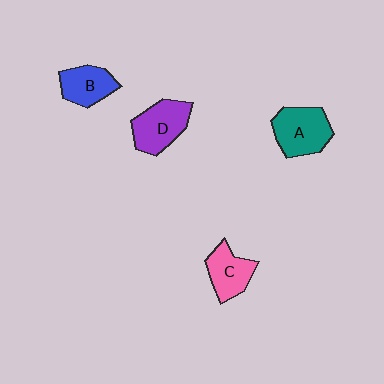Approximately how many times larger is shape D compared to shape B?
Approximately 1.3 times.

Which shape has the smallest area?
Shape B (blue).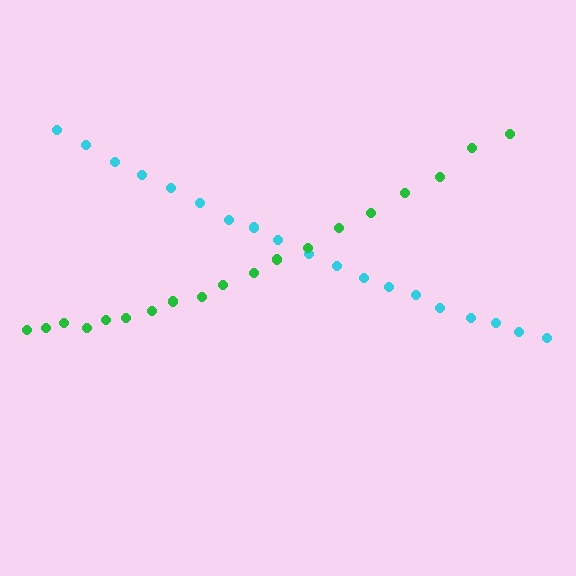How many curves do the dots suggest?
There are 2 distinct paths.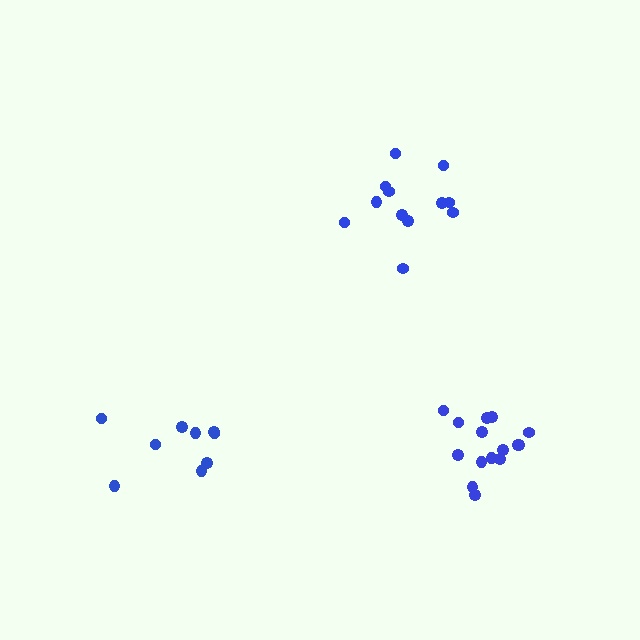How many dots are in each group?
Group 1: 9 dots, Group 2: 12 dots, Group 3: 15 dots (36 total).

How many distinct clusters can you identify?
There are 3 distinct clusters.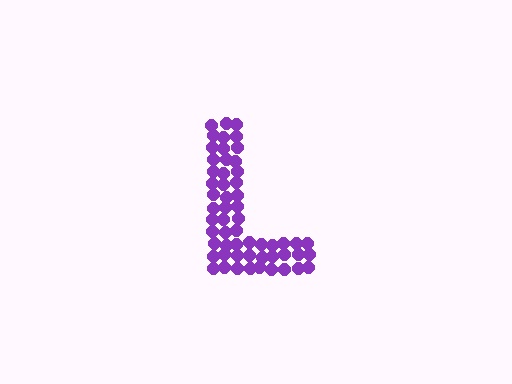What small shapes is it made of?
It is made of small circles.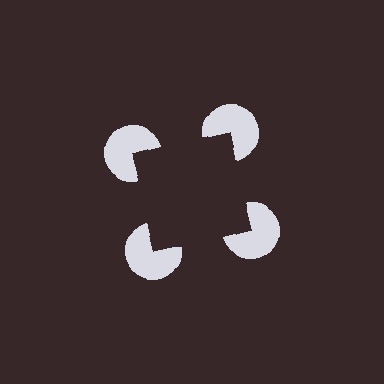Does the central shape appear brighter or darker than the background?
It typically appears slightly darker than the background, even though no actual brightness change is drawn.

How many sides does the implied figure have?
4 sides.